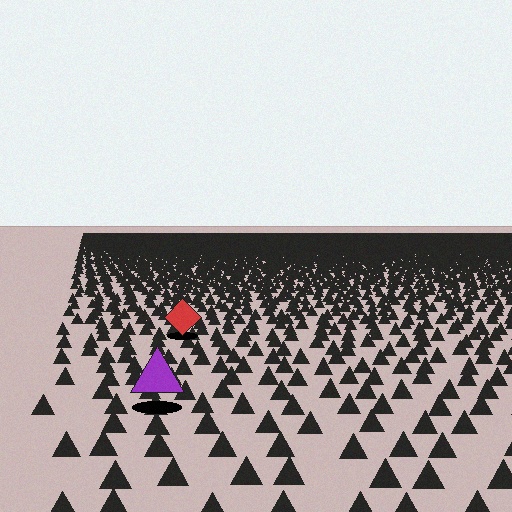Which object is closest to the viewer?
The purple triangle is closest. The texture marks near it are larger and more spread out.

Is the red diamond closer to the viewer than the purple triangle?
No. The purple triangle is closer — you can tell from the texture gradient: the ground texture is coarser near it.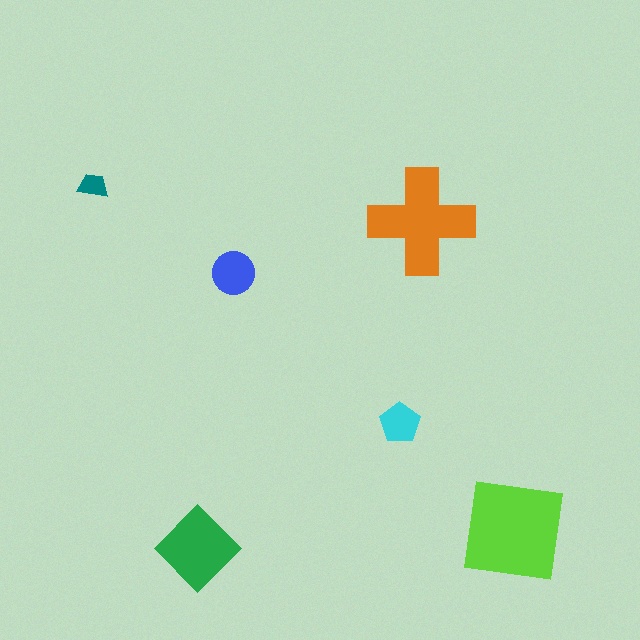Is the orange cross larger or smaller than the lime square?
Smaller.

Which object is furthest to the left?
The teal trapezoid is leftmost.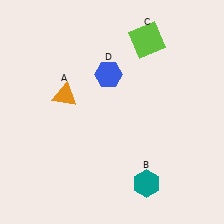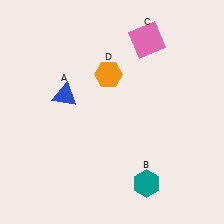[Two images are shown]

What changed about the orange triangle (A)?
In Image 1, A is orange. In Image 2, it changed to blue.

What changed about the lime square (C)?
In Image 1, C is lime. In Image 2, it changed to pink.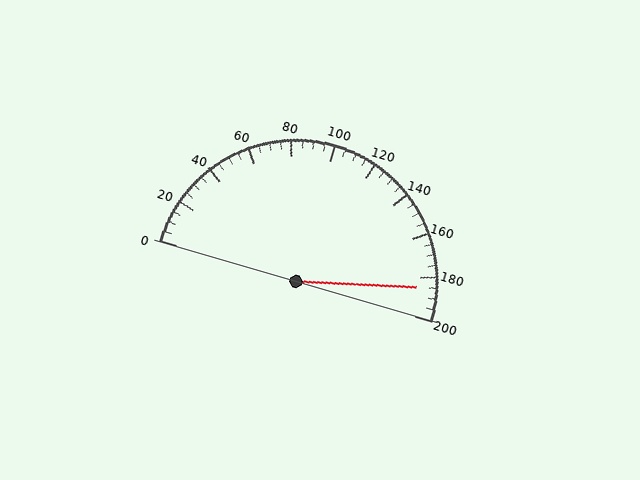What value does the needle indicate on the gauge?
The needle indicates approximately 185.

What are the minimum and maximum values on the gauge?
The gauge ranges from 0 to 200.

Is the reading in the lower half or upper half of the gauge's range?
The reading is in the upper half of the range (0 to 200).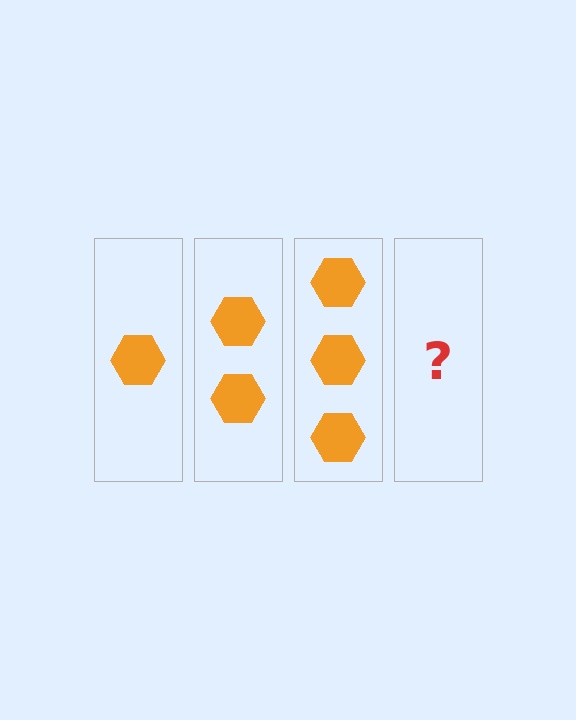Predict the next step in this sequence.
The next step is 4 hexagons.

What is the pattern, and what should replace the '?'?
The pattern is that each step adds one more hexagon. The '?' should be 4 hexagons.